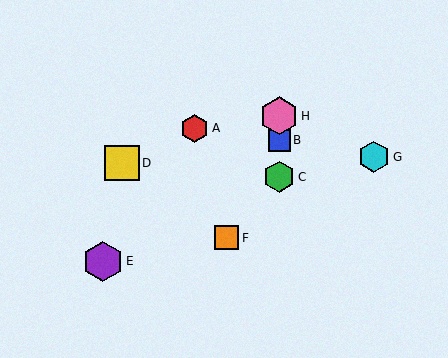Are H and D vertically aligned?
No, H is at x≈279 and D is at x≈122.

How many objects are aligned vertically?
3 objects (B, C, H) are aligned vertically.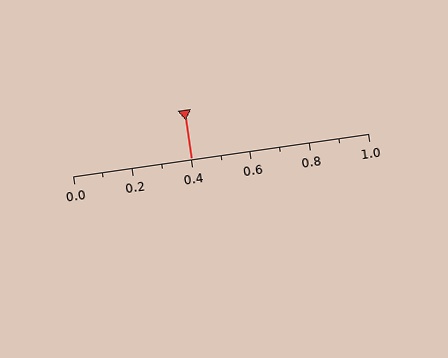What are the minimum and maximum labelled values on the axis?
The axis runs from 0.0 to 1.0.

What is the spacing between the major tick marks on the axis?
The major ticks are spaced 0.2 apart.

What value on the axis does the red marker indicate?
The marker indicates approximately 0.4.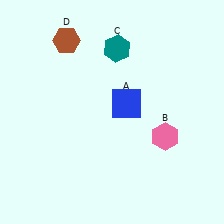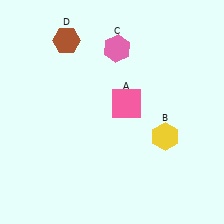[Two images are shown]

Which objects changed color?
A changed from blue to pink. B changed from pink to yellow. C changed from teal to pink.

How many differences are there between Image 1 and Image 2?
There are 3 differences between the two images.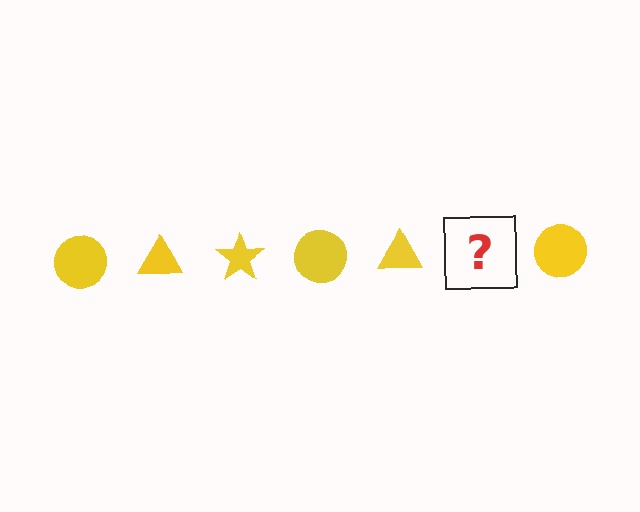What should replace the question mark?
The question mark should be replaced with a yellow star.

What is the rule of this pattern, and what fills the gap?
The rule is that the pattern cycles through circle, triangle, star shapes in yellow. The gap should be filled with a yellow star.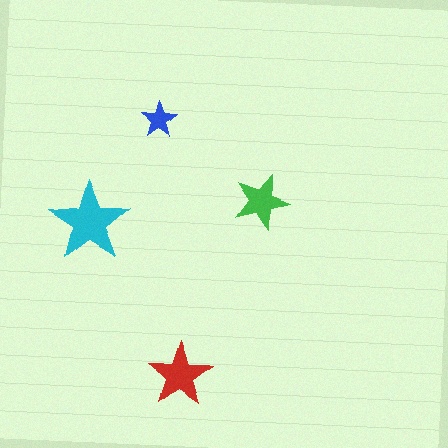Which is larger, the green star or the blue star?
The green one.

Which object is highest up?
The blue star is topmost.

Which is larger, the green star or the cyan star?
The cyan one.